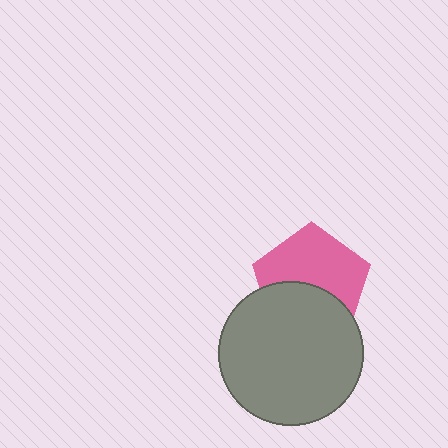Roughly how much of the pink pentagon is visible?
About half of it is visible (roughly 57%).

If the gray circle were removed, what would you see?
You would see the complete pink pentagon.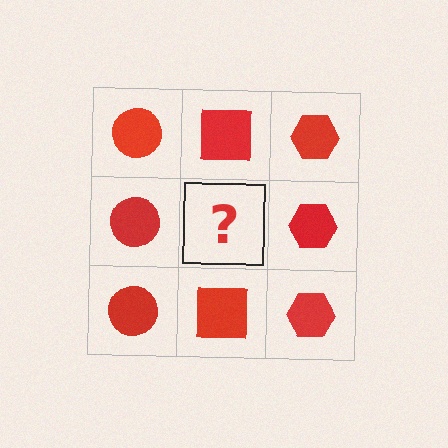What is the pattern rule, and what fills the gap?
The rule is that each column has a consistent shape. The gap should be filled with a red square.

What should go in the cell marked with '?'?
The missing cell should contain a red square.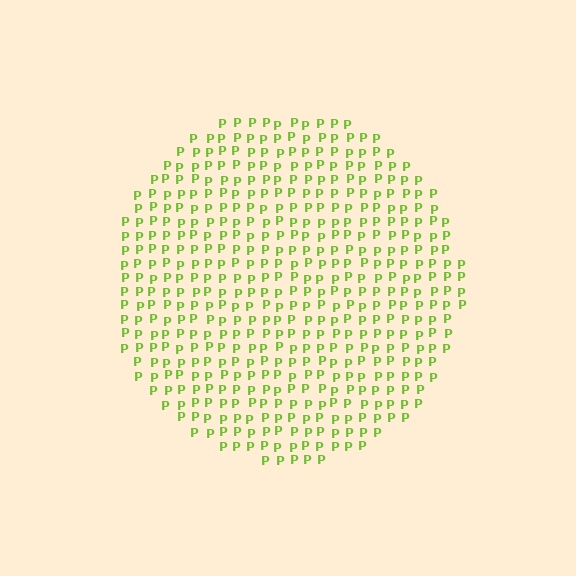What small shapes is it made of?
It is made of small letter P's.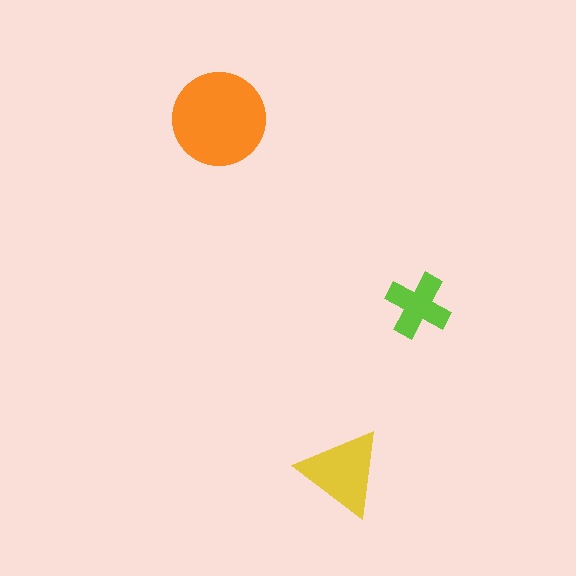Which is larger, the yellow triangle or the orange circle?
The orange circle.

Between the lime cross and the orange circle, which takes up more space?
The orange circle.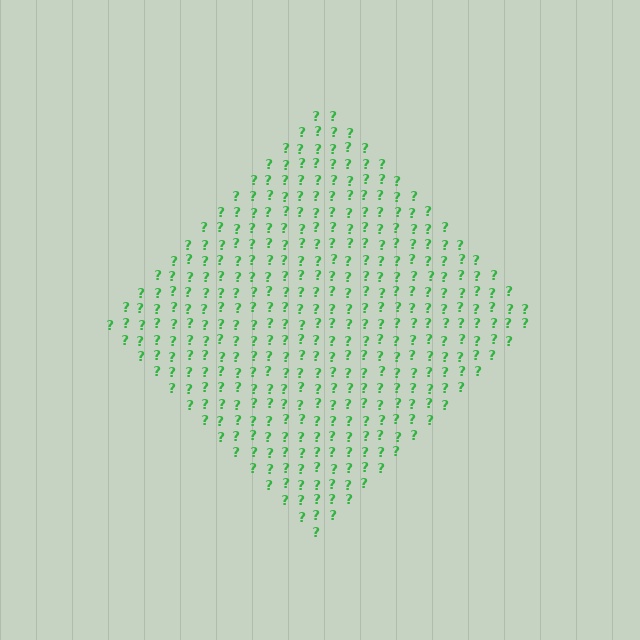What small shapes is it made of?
It is made of small question marks.